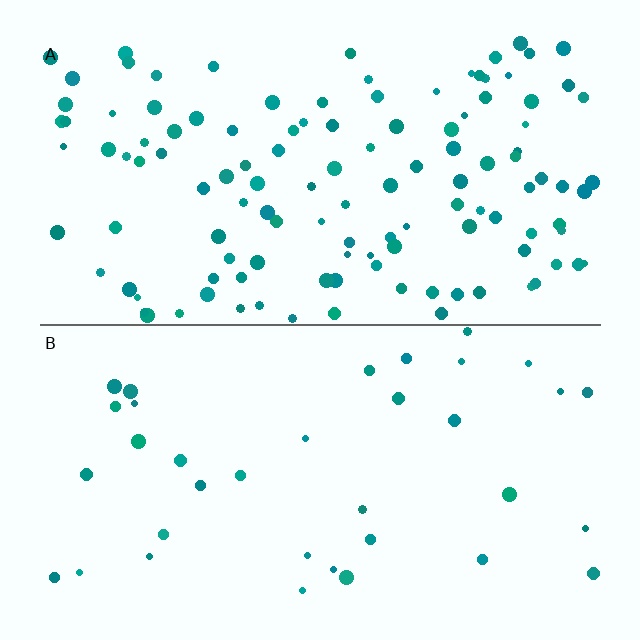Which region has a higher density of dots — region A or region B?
A (the top).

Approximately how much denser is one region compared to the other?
Approximately 3.4× — region A over region B.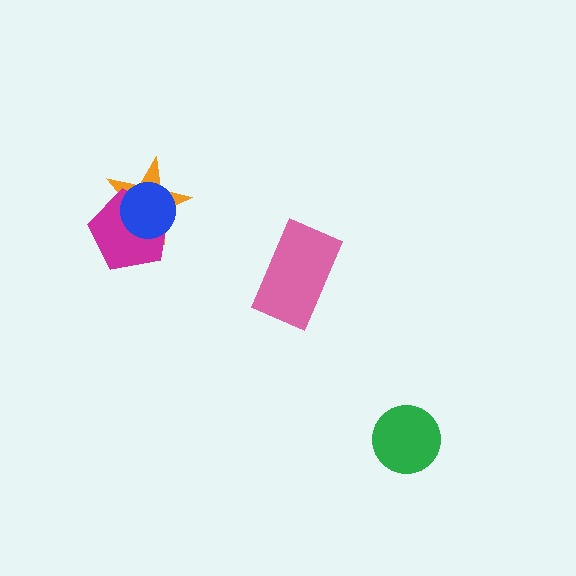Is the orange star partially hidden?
Yes, it is partially covered by another shape.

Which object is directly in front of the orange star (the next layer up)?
The magenta pentagon is directly in front of the orange star.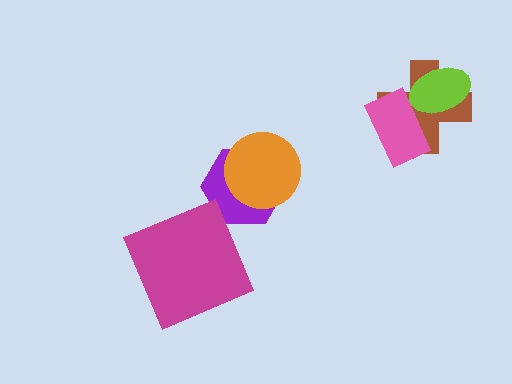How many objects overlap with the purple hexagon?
1 object overlaps with the purple hexagon.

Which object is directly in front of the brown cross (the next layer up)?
The pink rectangle is directly in front of the brown cross.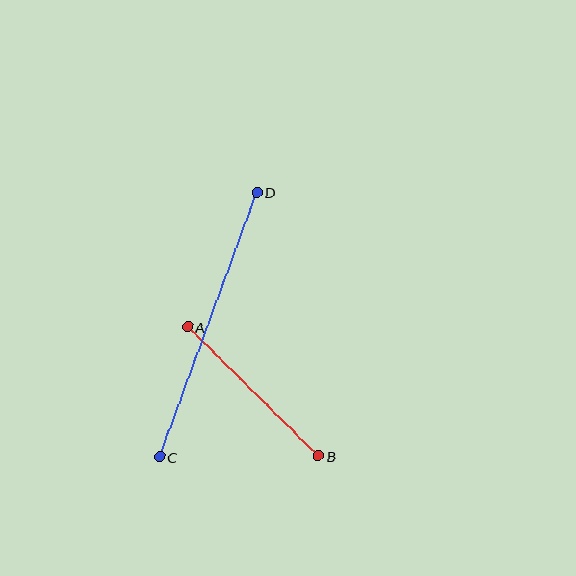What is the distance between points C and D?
The distance is approximately 282 pixels.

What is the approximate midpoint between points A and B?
The midpoint is at approximately (253, 391) pixels.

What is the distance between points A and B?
The distance is approximately 184 pixels.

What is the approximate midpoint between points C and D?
The midpoint is at approximately (208, 325) pixels.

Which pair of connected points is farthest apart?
Points C and D are farthest apart.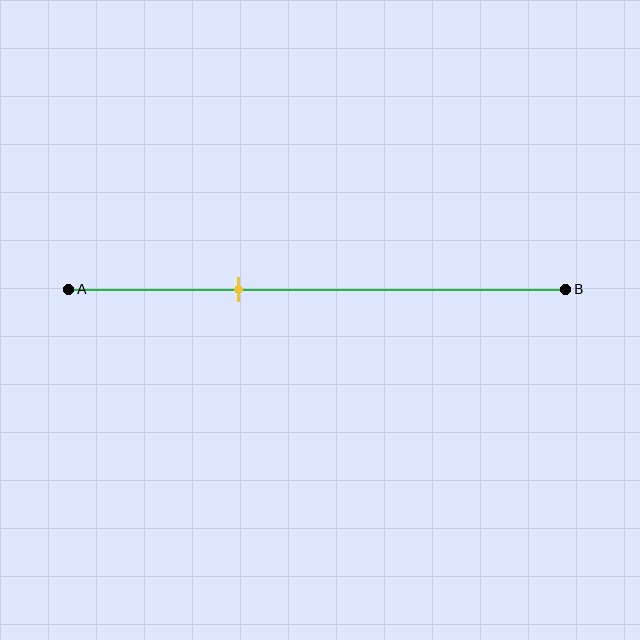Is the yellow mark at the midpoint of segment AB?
No, the mark is at about 35% from A, not at the 50% midpoint.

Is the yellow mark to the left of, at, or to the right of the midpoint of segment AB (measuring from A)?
The yellow mark is to the left of the midpoint of segment AB.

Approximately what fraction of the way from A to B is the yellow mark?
The yellow mark is approximately 35% of the way from A to B.